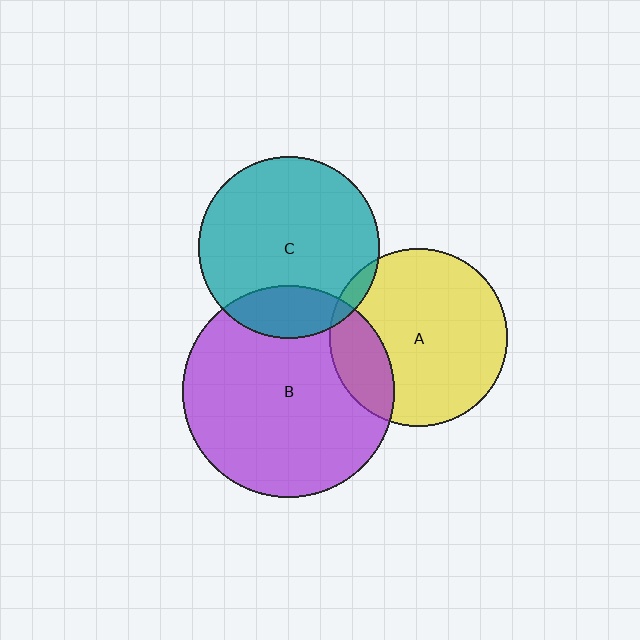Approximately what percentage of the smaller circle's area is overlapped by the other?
Approximately 5%.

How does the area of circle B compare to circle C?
Approximately 1.4 times.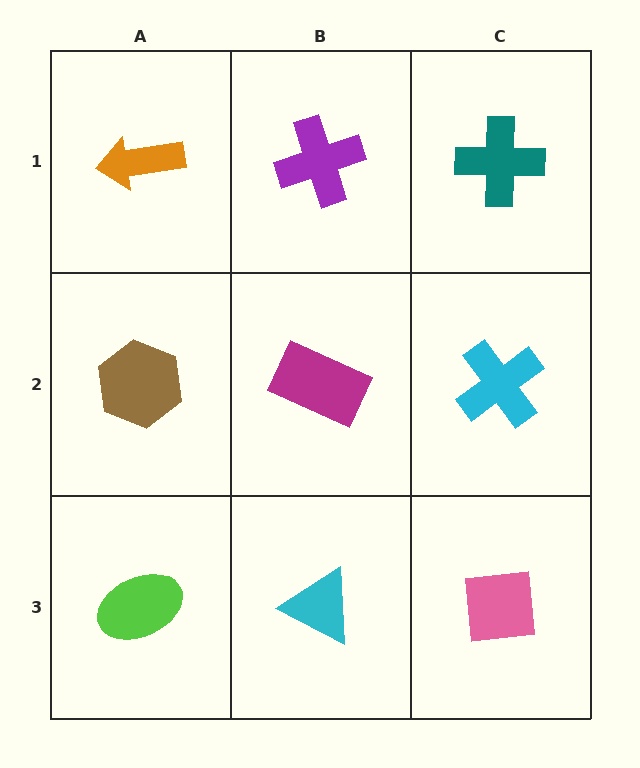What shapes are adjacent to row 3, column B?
A magenta rectangle (row 2, column B), a lime ellipse (row 3, column A), a pink square (row 3, column C).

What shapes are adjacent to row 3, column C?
A cyan cross (row 2, column C), a cyan triangle (row 3, column B).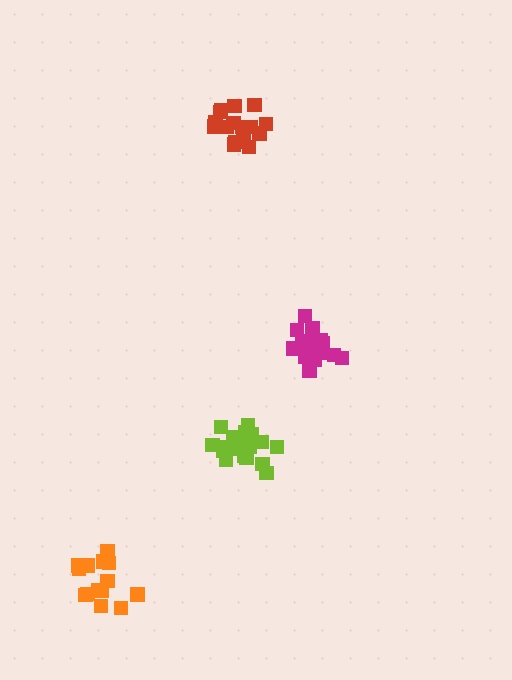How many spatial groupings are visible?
There are 4 spatial groupings.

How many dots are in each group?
Group 1: 16 dots, Group 2: 15 dots, Group 3: 17 dots, Group 4: 20 dots (68 total).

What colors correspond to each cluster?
The clusters are colored: red, orange, magenta, lime.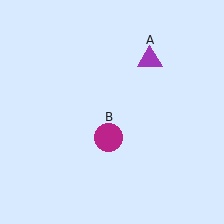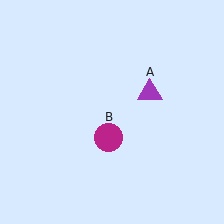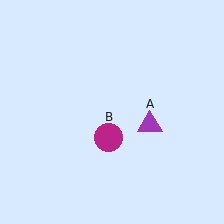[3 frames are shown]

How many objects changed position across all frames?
1 object changed position: purple triangle (object A).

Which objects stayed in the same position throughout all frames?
Magenta circle (object B) remained stationary.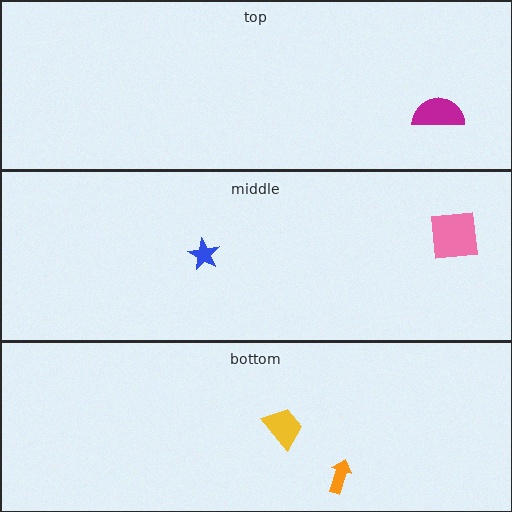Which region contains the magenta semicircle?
The top region.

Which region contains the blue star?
The middle region.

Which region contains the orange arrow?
The bottom region.